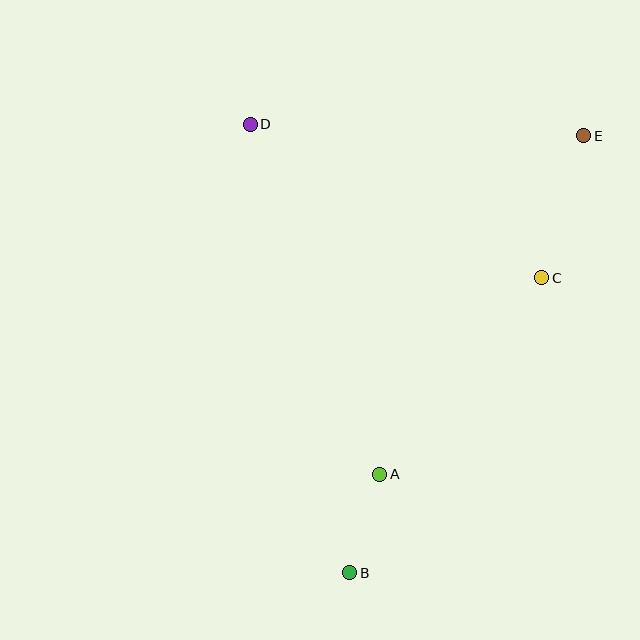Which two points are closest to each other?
Points A and B are closest to each other.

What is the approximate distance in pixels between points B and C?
The distance between B and C is approximately 352 pixels.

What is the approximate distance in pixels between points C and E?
The distance between C and E is approximately 148 pixels.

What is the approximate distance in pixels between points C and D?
The distance between C and D is approximately 329 pixels.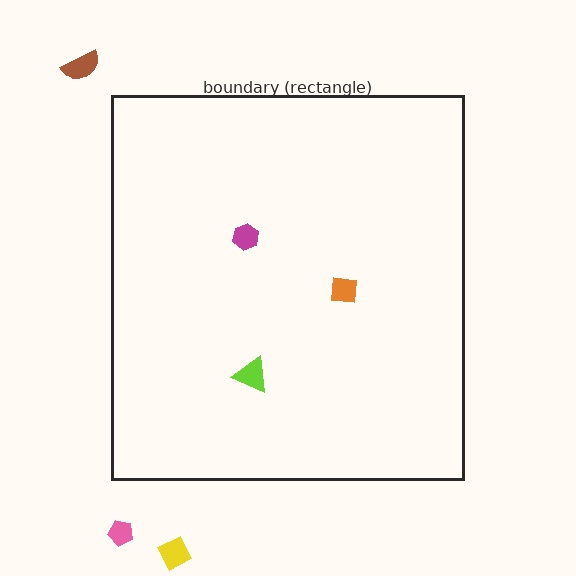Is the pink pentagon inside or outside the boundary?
Outside.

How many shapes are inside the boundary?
3 inside, 3 outside.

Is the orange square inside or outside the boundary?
Inside.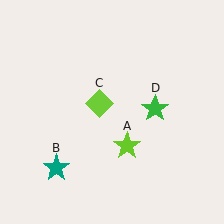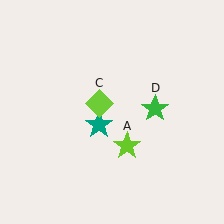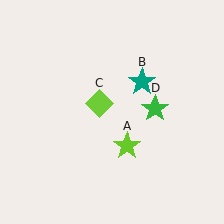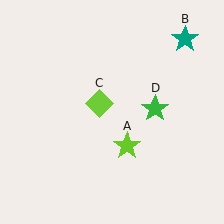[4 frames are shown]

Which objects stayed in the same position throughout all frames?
Lime star (object A) and lime diamond (object C) and green star (object D) remained stationary.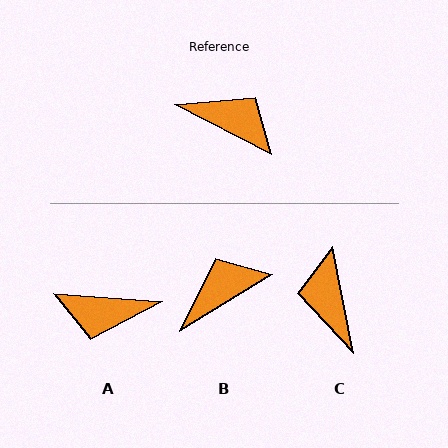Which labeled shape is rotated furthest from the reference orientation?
A, about 157 degrees away.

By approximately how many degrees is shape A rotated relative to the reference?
Approximately 157 degrees clockwise.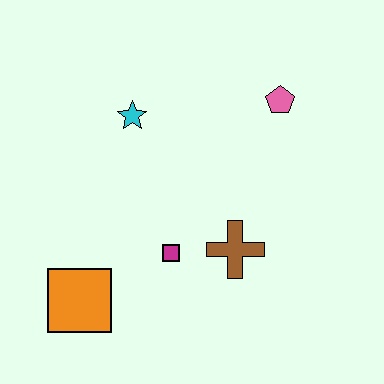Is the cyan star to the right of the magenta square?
No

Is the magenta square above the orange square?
Yes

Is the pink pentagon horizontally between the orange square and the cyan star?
No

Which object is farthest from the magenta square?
The pink pentagon is farthest from the magenta square.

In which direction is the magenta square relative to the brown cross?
The magenta square is to the left of the brown cross.